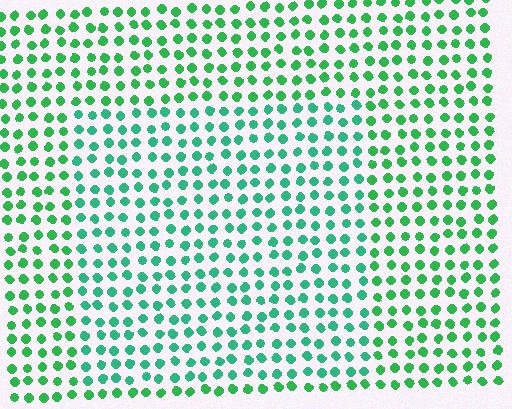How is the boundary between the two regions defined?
The boundary is defined purely by a slight shift in hue (about 23 degrees). Spacing, size, and orientation are identical on both sides.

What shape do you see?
I see a rectangle.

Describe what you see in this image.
The image is filled with small green elements in a uniform arrangement. A rectangle-shaped region is visible where the elements are tinted to a slightly different hue, forming a subtle color boundary.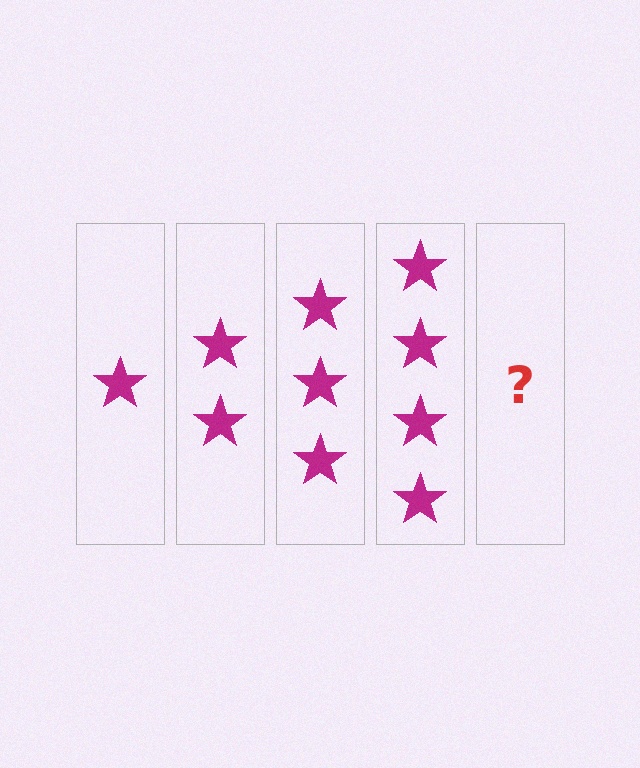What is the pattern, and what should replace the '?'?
The pattern is that each step adds one more star. The '?' should be 5 stars.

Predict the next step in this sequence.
The next step is 5 stars.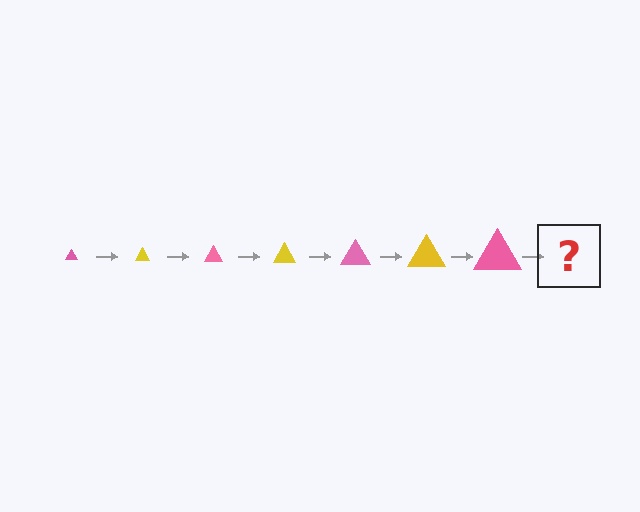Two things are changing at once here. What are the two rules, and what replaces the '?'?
The two rules are that the triangle grows larger each step and the color cycles through pink and yellow. The '?' should be a yellow triangle, larger than the previous one.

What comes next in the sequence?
The next element should be a yellow triangle, larger than the previous one.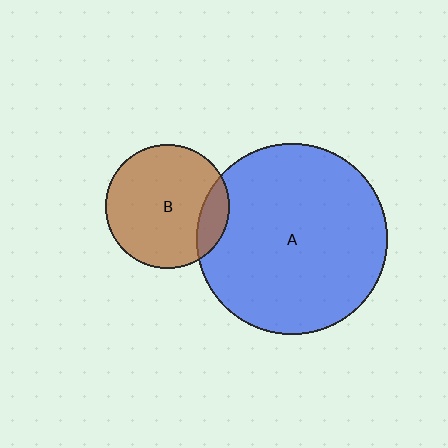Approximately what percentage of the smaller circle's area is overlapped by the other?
Approximately 15%.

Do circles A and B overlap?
Yes.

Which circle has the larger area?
Circle A (blue).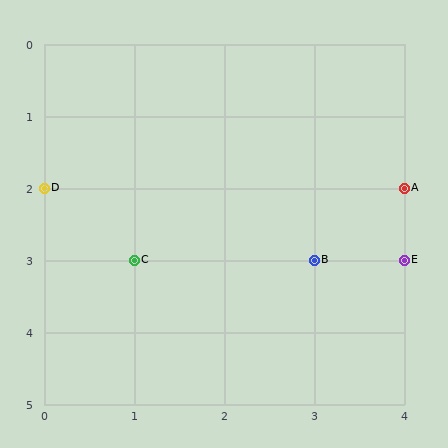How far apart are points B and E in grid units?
Points B and E are 1 column apart.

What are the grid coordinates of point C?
Point C is at grid coordinates (1, 3).